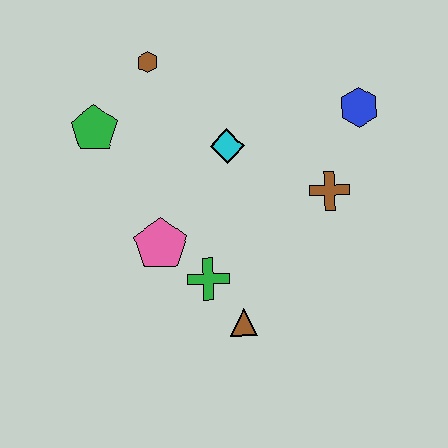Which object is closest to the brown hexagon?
The green pentagon is closest to the brown hexagon.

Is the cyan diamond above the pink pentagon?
Yes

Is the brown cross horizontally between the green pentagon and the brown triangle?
No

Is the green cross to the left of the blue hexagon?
Yes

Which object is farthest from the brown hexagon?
The brown triangle is farthest from the brown hexagon.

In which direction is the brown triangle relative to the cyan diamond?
The brown triangle is below the cyan diamond.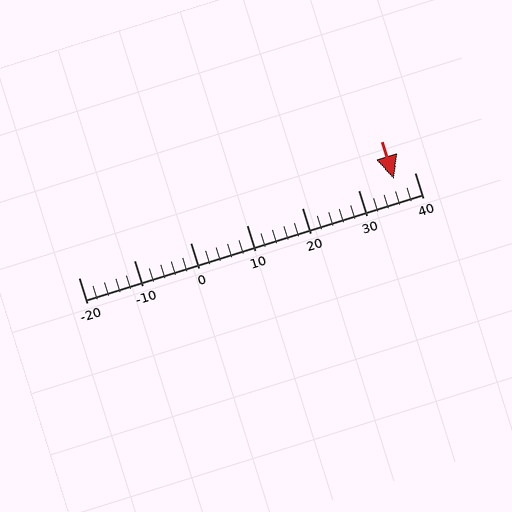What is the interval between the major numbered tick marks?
The major tick marks are spaced 10 units apart.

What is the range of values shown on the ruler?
The ruler shows values from -20 to 40.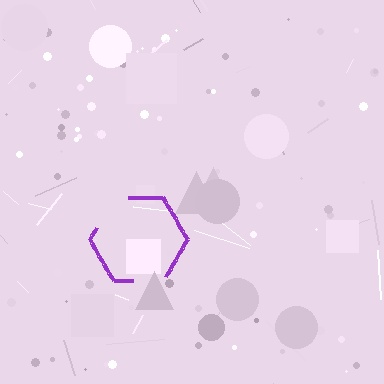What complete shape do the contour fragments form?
The contour fragments form a hexagon.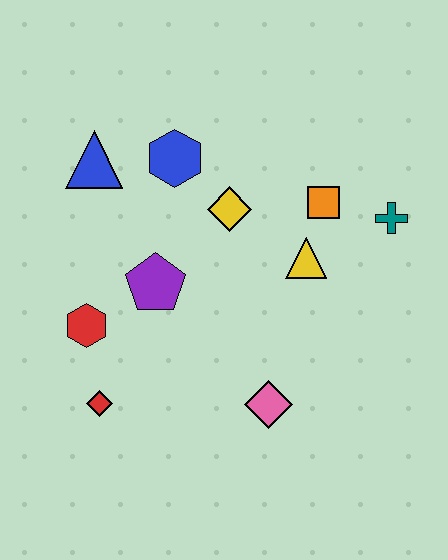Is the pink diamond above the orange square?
No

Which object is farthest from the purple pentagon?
The teal cross is farthest from the purple pentagon.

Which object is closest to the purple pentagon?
The red hexagon is closest to the purple pentagon.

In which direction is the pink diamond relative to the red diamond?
The pink diamond is to the right of the red diamond.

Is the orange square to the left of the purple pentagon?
No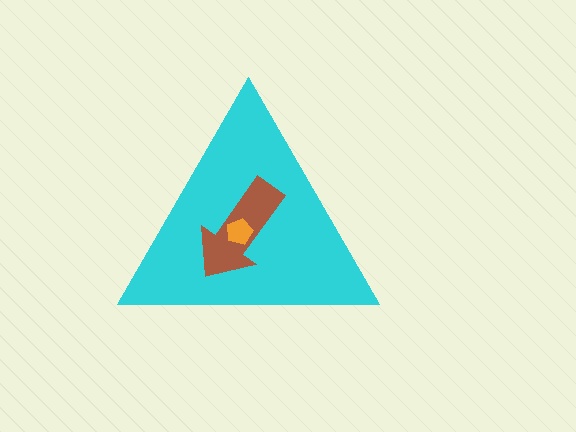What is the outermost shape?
The cyan triangle.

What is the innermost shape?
The orange pentagon.